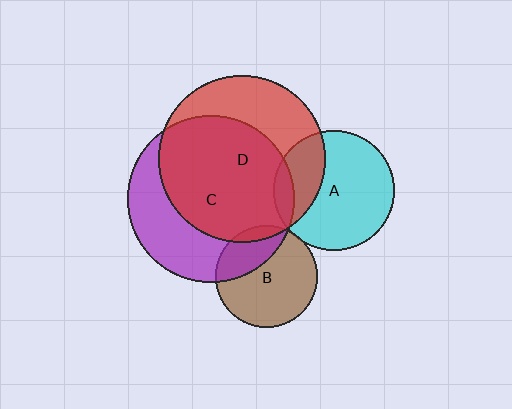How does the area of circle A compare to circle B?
Approximately 1.4 times.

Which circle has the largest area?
Circle D (red).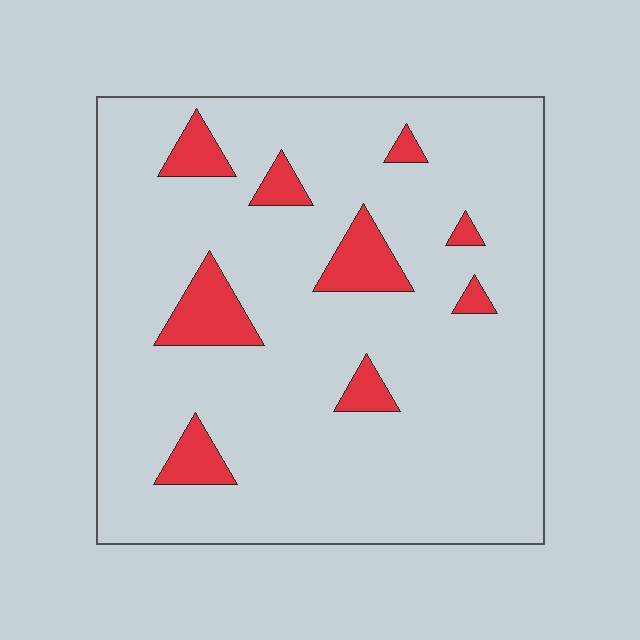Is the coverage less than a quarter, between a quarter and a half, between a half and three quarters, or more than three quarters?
Less than a quarter.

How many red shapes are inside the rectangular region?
9.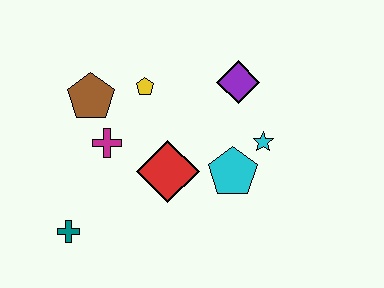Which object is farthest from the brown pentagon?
The cyan star is farthest from the brown pentagon.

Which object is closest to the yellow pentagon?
The brown pentagon is closest to the yellow pentagon.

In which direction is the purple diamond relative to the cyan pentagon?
The purple diamond is above the cyan pentagon.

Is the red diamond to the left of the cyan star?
Yes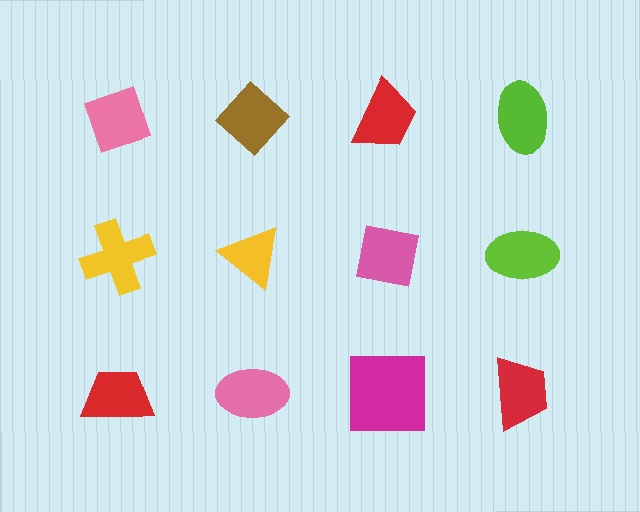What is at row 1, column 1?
A pink diamond.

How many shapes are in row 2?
4 shapes.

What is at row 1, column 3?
A red trapezoid.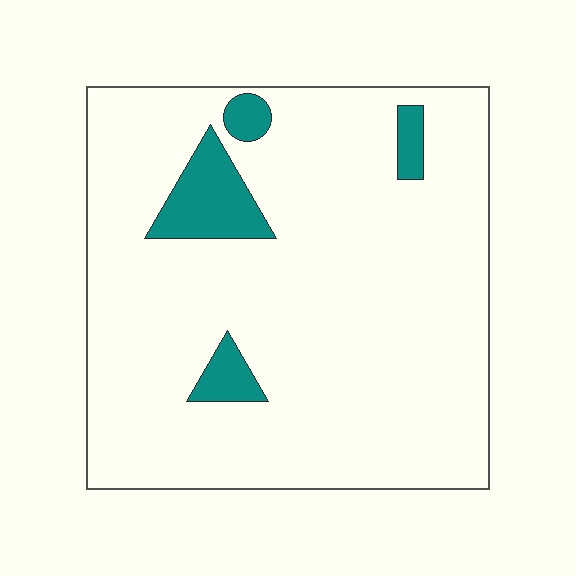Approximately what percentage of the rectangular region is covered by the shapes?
Approximately 10%.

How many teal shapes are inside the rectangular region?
4.